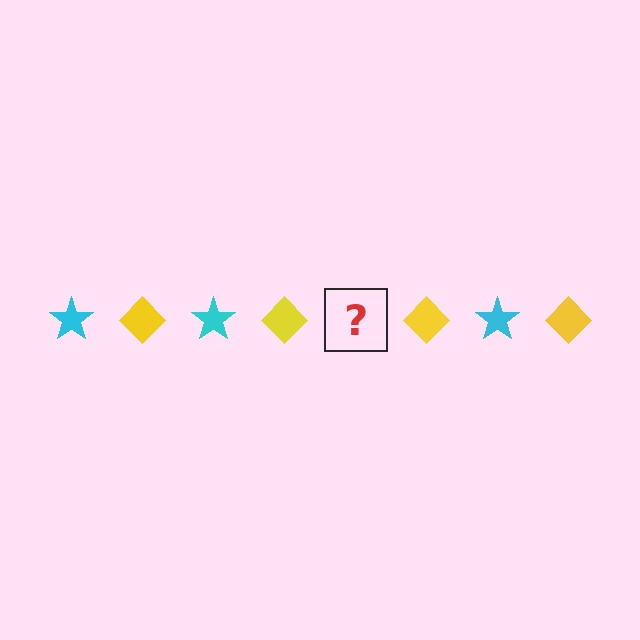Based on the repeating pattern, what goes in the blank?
The blank should be a cyan star.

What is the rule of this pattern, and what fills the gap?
The rule is that the pattern alternates between cyan star and yellow diamond. The gap should be filled with a cyan star.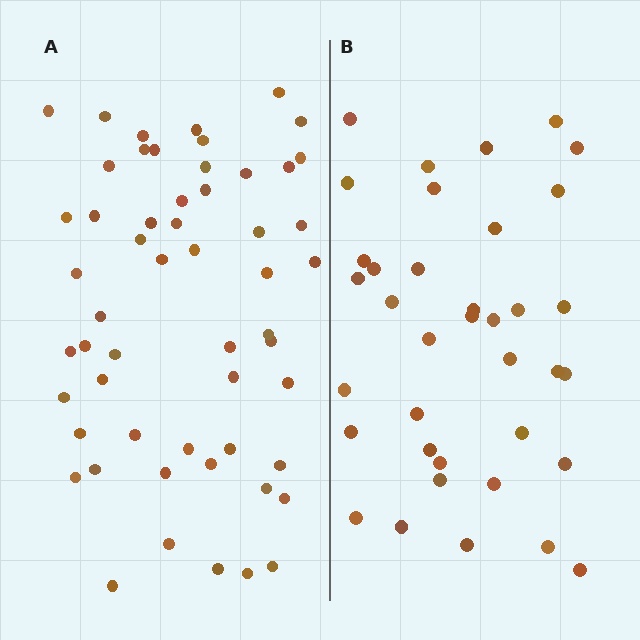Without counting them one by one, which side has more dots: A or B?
Region A (the left region) has more dots.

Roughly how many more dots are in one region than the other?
Region A has approximately 20 more dots than region B.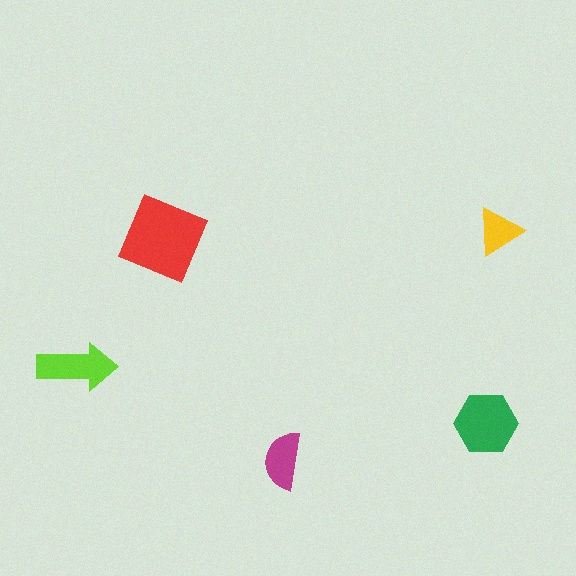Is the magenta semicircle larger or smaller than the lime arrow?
Smaller.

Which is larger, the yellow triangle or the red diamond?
The red diamond.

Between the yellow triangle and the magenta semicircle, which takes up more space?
The magenta semicircle.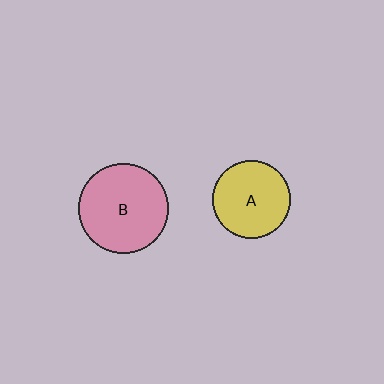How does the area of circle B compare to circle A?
Approximately 1.3 times.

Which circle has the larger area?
Circle B (pink).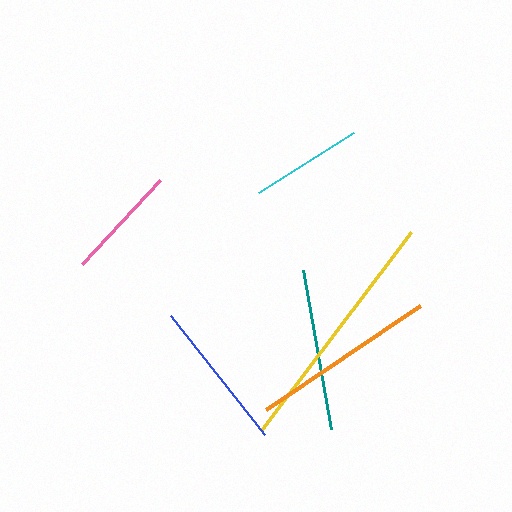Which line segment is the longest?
The yellow line is the longest at approximately 247 pixels.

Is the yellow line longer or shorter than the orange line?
The yellow line is longer than the orange line.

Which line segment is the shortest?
The cyan line is the shortest at approximately 113 pixels.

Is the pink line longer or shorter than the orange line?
The orange line is longer than the pink line.